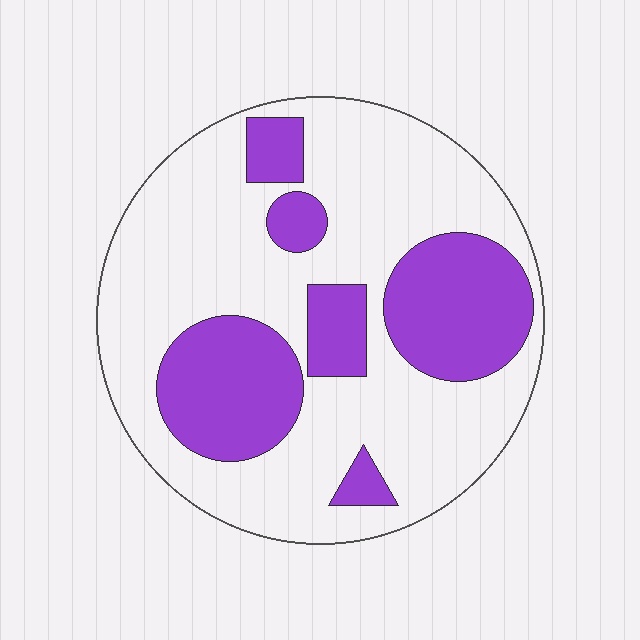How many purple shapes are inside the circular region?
6.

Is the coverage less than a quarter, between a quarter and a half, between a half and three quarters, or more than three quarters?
Between a quarter and a half.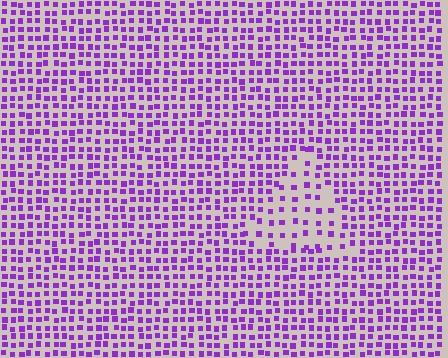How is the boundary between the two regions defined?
The boundary is defined by a change in element density (approximately 2.0x ratio). All elements are the same color, size, and shape.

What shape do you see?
I see a triangle.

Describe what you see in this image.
The image contains small purple elements arranged at two different densities. A triangle-shaped region is visible where the elements are less densely packed than the surrounding area.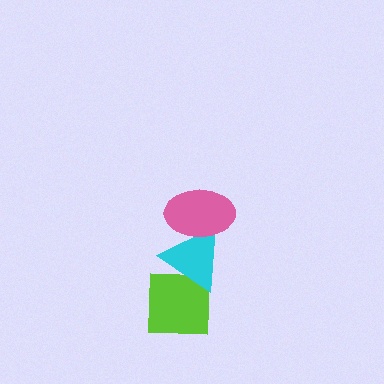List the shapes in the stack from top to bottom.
From top to bottom: the pink ellipse, the cyan triangle, the lime square.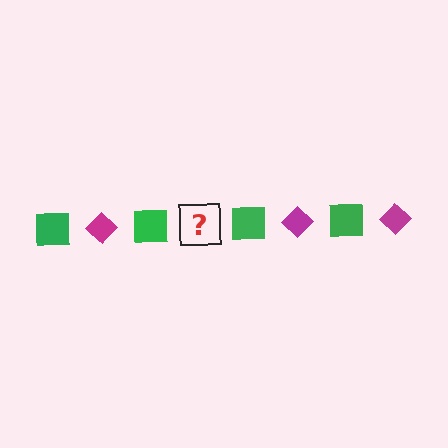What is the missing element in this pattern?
The missing element is a magenta diamond.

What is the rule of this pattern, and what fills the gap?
The rule is that the pattern alternates between green square and magenta diamond. The gap should be filled with a magenta diamond.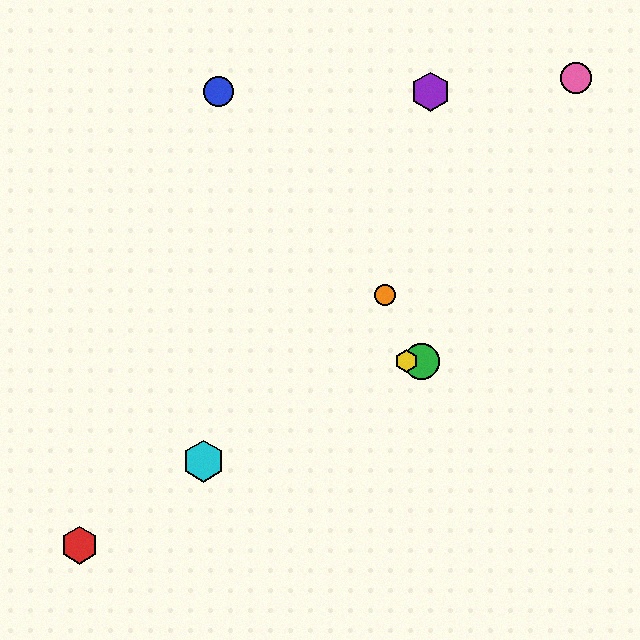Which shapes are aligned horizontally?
The green circle, the yellow hexagon are aligned horizontally.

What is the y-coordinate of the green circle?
The green circle is at y≈361.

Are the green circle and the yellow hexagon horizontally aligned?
Yes, both are at y≈361.